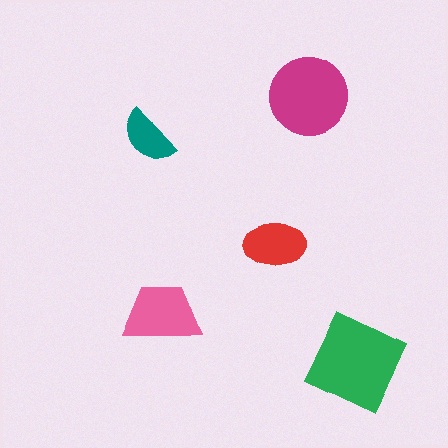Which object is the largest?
The green square.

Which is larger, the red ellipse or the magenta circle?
The magenta circle.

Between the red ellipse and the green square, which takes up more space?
The green square.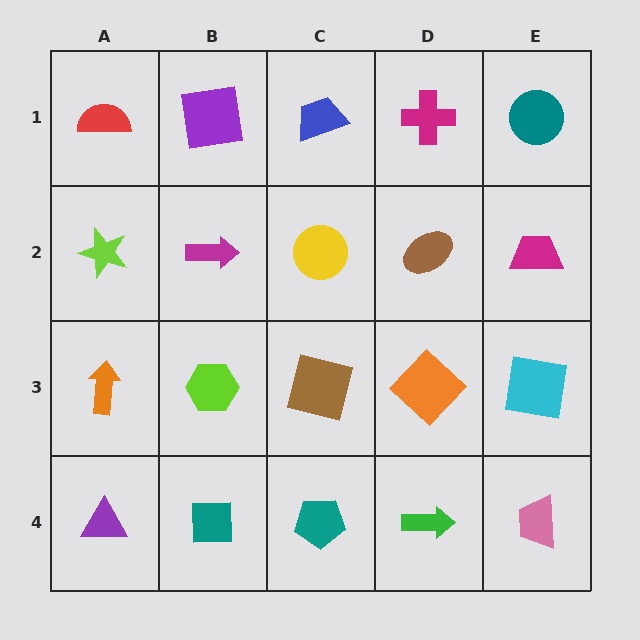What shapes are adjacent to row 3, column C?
A yellow circle (row 2, column C), a teal pentagon (row 4, column C), a lime hexagon (row 3, column B), an orange diamond (row 3, column D).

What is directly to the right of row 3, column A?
A lime hexagon.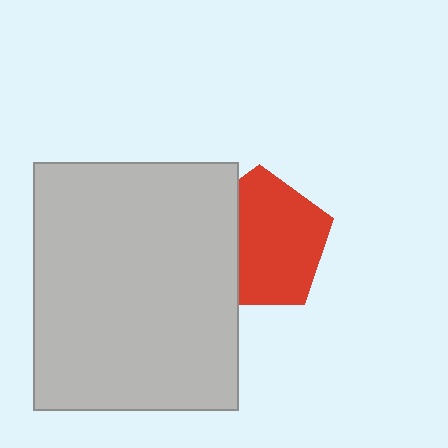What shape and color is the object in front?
The object in front is a light gray rectangle.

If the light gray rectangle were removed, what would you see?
You would see the complete red pentagon.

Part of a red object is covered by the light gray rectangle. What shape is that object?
It is a pentagon.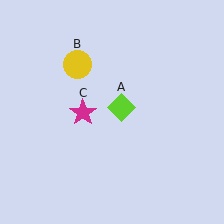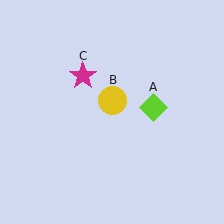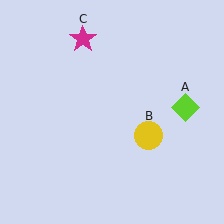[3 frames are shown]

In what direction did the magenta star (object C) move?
The magenta star (object C) moved up.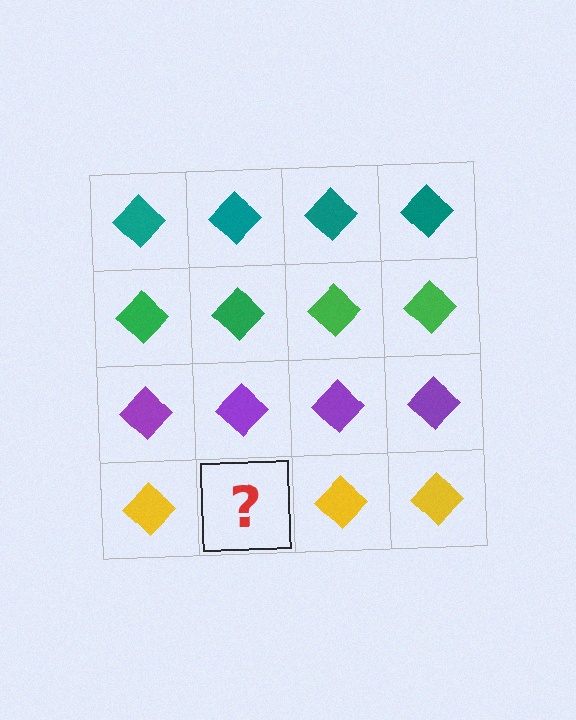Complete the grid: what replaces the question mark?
The question mark should be replaced with a yellow diamond.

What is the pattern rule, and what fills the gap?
The rule is that each row has a consistent color. The gap should be filled with a yellow diamond.